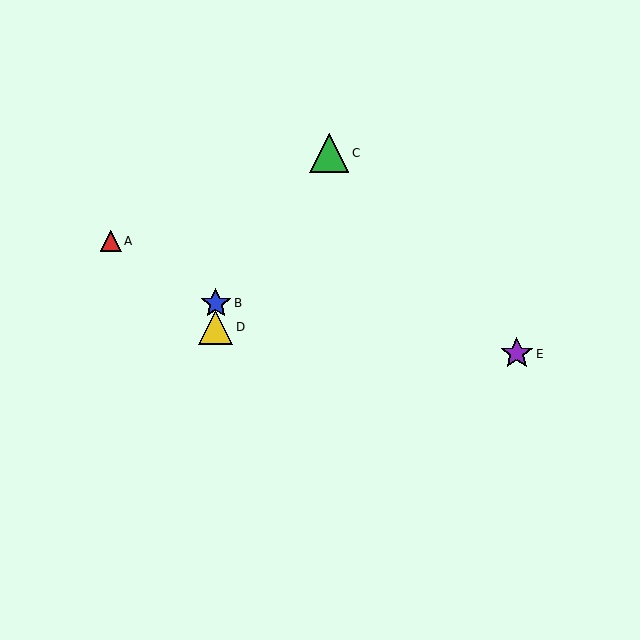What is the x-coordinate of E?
Object E is at x≈517.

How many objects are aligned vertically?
2 objects (B, D) are aligned vertically.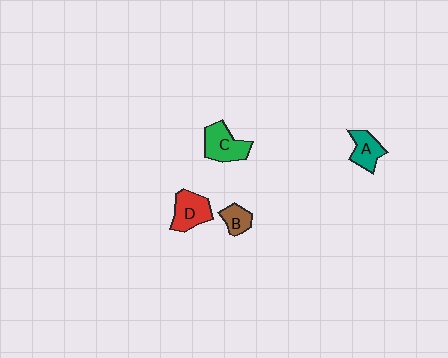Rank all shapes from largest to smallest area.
From largest to smallest: C (green), D (red), A (teal), B (brown).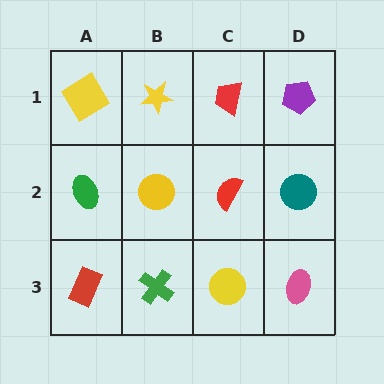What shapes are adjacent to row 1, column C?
A red semicircle (row 2, column C), a yellow star (row 1, column B), a purple pentagon (row 1, column D).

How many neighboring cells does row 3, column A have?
2.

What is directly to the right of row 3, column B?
A yellow circle.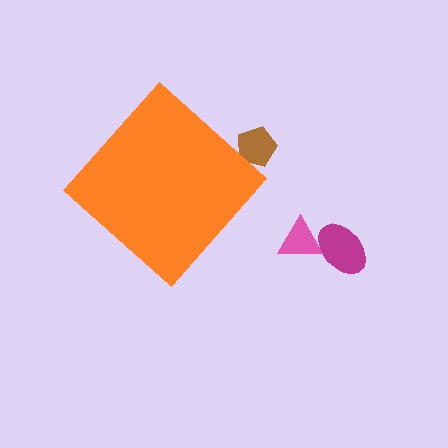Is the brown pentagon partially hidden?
Yes, the brown pentagon is partially hidden behind the orange diamond.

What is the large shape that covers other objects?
An orange diamond.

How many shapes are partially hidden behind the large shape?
1 shape is partially hidden.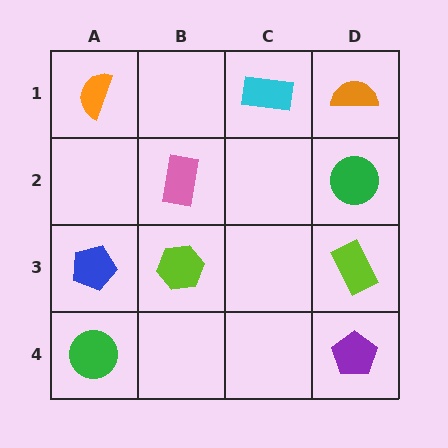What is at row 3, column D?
A lime rectangle.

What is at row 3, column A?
A blue pentagon.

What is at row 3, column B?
A lime hexagon.